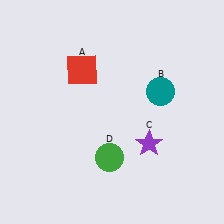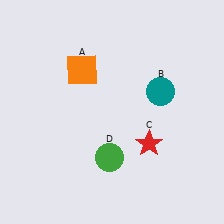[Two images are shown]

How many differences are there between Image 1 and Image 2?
There are 2 differences between the two images.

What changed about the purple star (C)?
In Image 1, C is purple. In Image 2, it changed to red.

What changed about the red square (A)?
In Image 1, A is red. In Image 2, it changed to orange.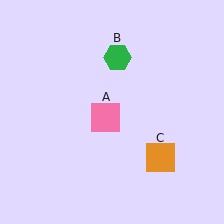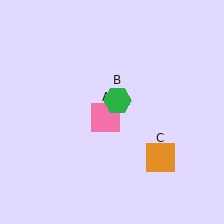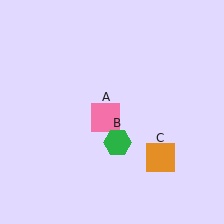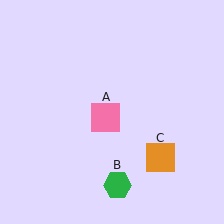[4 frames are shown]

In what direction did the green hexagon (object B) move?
The green hexagon (object B) moved down.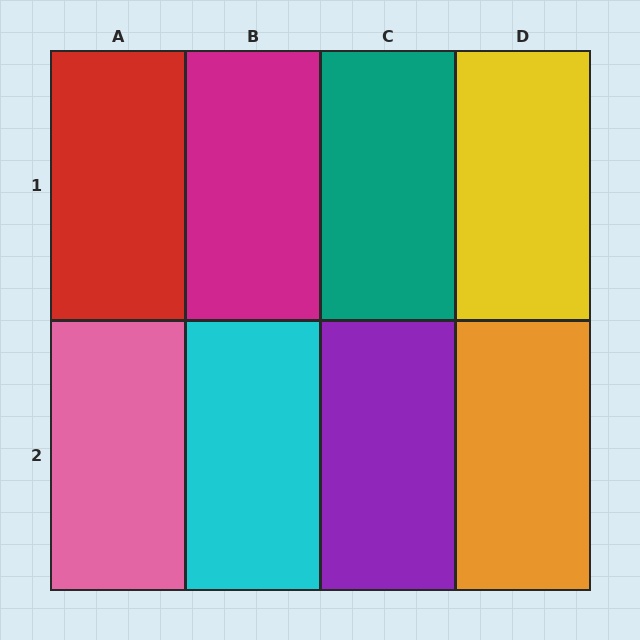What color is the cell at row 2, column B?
Cyan.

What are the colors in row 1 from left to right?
Red, magenta, teal, yellow.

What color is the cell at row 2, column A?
Pink.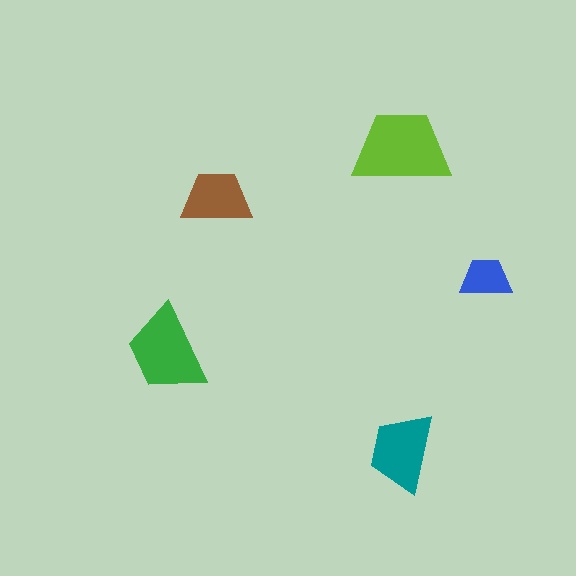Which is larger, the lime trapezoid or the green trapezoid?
The lime one.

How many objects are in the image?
There are 5 objects in the image.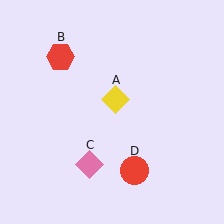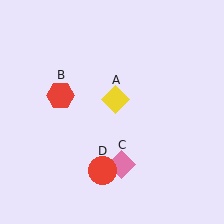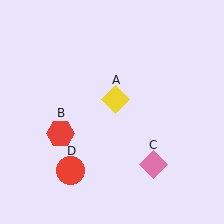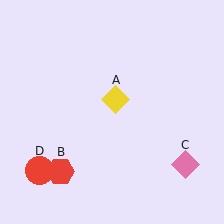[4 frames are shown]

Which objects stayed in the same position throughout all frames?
Yellow diamond (object A) remained stationary.